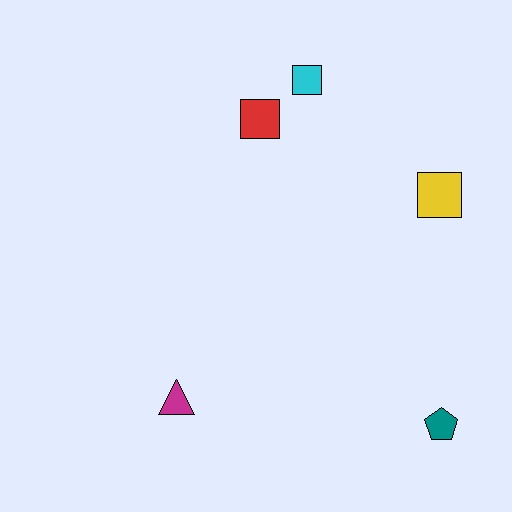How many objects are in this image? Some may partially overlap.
There are 5 objects.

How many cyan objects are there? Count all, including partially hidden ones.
There is 1 cyan object.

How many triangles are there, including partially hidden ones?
There is 1 triangle.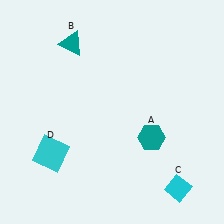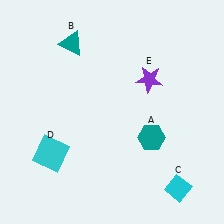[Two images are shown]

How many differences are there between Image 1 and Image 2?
There is 1 difference between the two images.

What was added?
A purple star (E) was added in Image 2.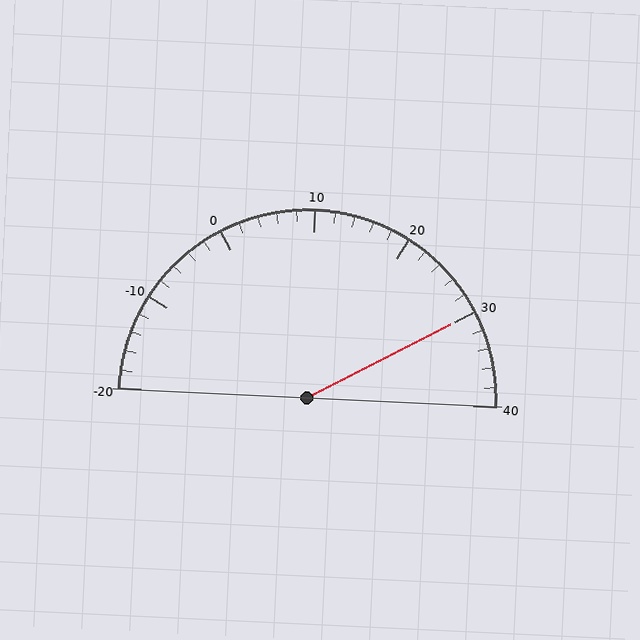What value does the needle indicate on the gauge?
The needle indicates approximately 30.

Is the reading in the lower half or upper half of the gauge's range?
The reading is in the upper half of the range (-20 to 40).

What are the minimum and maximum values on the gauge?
The gauge ranges from -20 to 40.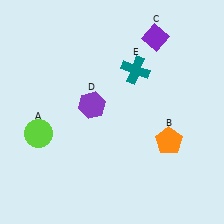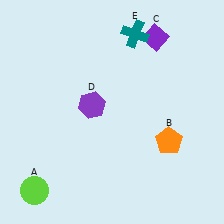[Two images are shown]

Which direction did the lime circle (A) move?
The lime circle (A) moved down.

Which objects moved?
The objects that moved are: the lime circle (A), the teal cross (E).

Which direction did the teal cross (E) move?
The teal cross (E) moved up.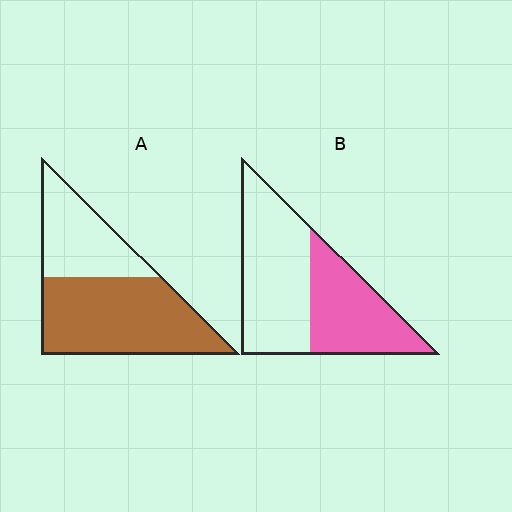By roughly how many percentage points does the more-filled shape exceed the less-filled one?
By roughly 20 percentage points (A over B).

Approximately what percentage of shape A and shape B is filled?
A is approximately 65% and B is approximately 45%.